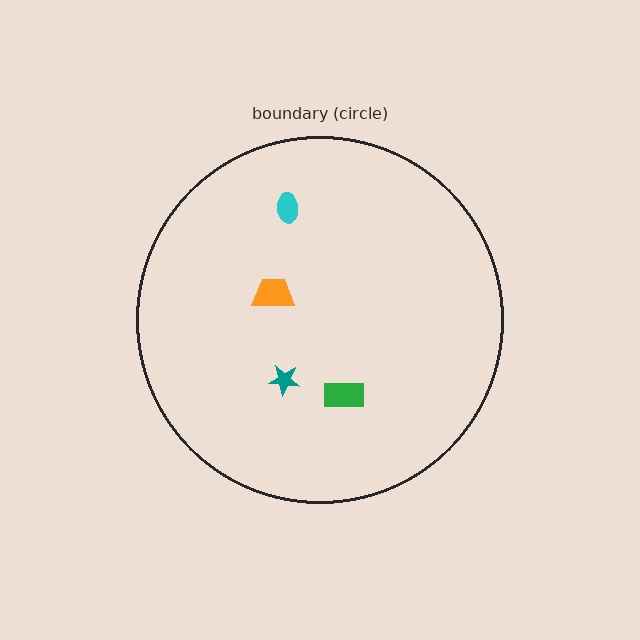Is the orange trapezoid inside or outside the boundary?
Inside.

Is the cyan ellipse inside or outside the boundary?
Inside.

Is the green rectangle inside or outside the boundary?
Inside.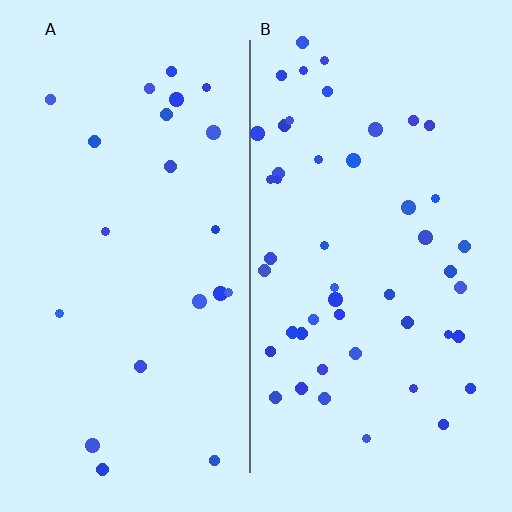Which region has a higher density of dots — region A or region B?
B (the right).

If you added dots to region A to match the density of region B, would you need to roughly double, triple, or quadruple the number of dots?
Approximately double.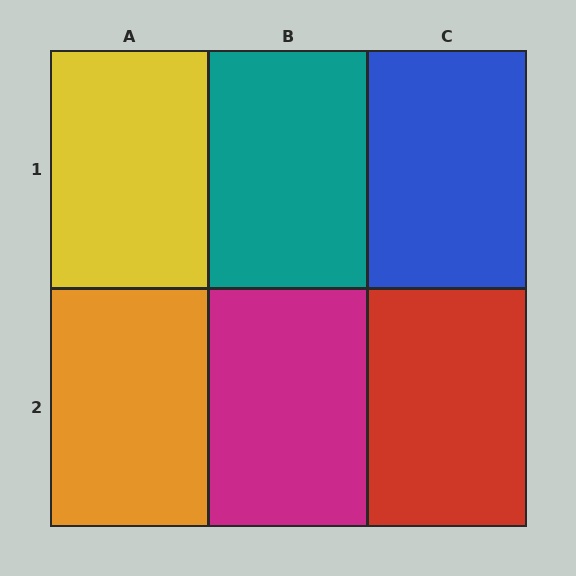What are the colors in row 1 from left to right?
Yellow, teal, blue.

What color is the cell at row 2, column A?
Orange.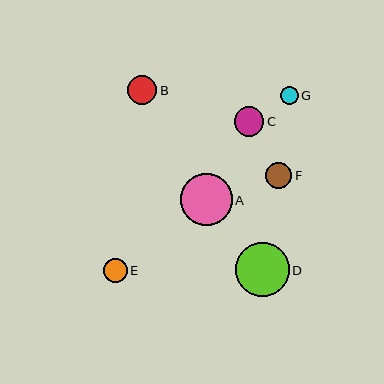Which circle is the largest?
Circle D is the largest with a size of approximately 54 pixels.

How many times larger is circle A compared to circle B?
Circle A is approximately 1.8 times the size of circle B.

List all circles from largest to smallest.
From largest to smallest: D, A, C, B, F, E, G.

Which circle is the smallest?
Circle G is the smallest with a size of approximately 18 pixels.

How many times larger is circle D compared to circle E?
Circle D is approximately 2.3 times the size of circle E.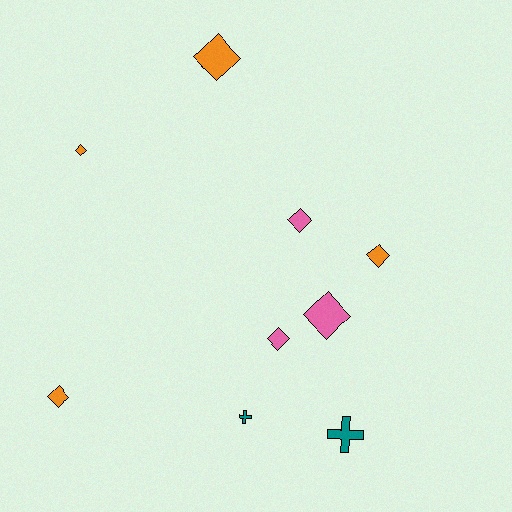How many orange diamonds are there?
There are 4 orange diamonds.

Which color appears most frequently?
Orange, with 4 objects.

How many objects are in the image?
There are 9 objects.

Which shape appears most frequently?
Diamond, with 7 objects.